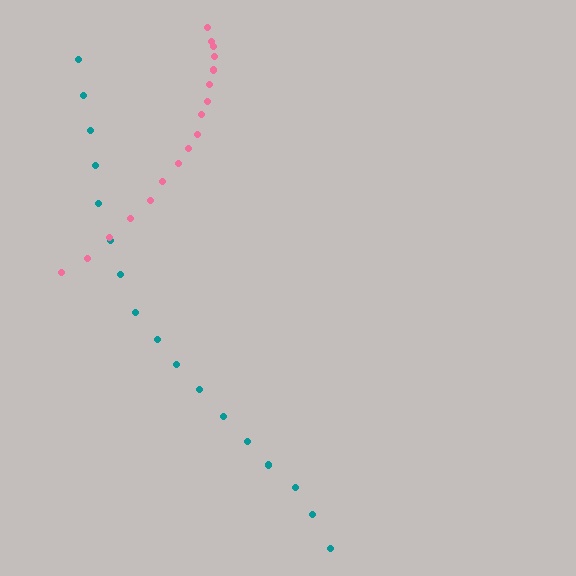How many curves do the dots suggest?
There are 2 distinct paths.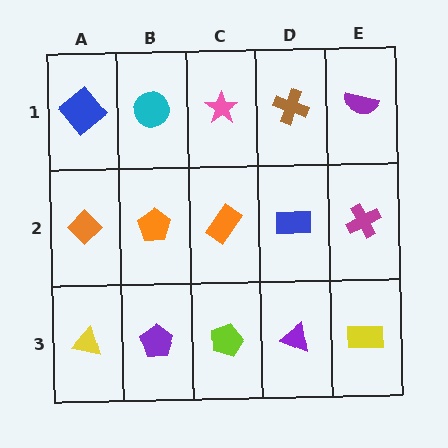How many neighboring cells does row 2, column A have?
3.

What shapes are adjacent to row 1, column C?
An orange rectangle (row 2, column C), a cyan circle (row 1, column B), a brown cross (row 1, column D).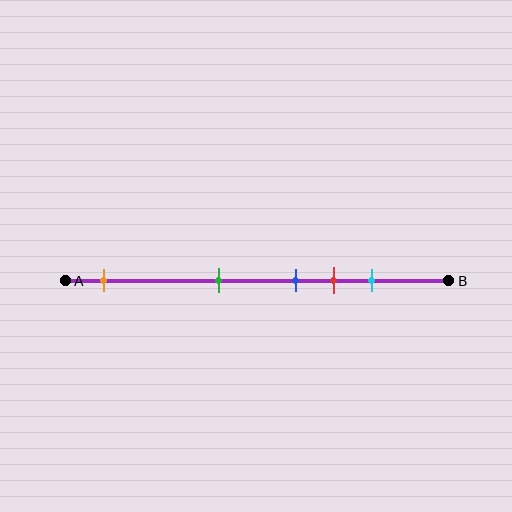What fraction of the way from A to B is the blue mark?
The blue mark is approximately 60% (0.6) of the way from A to B.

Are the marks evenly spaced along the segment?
No, the marks are not evenly spaced.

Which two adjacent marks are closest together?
The blue and red marks are the closest adjacent pair.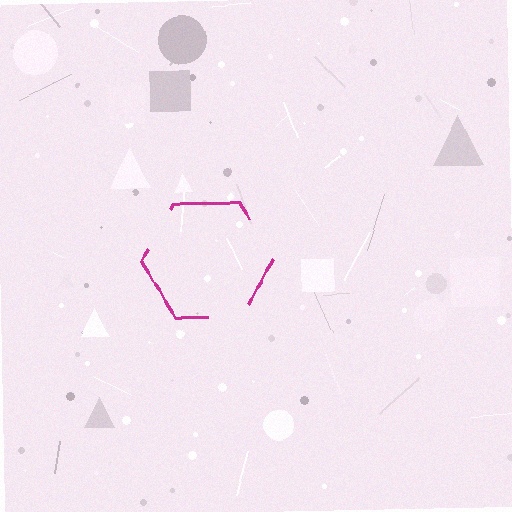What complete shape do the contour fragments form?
The contour fragments form a hexagon.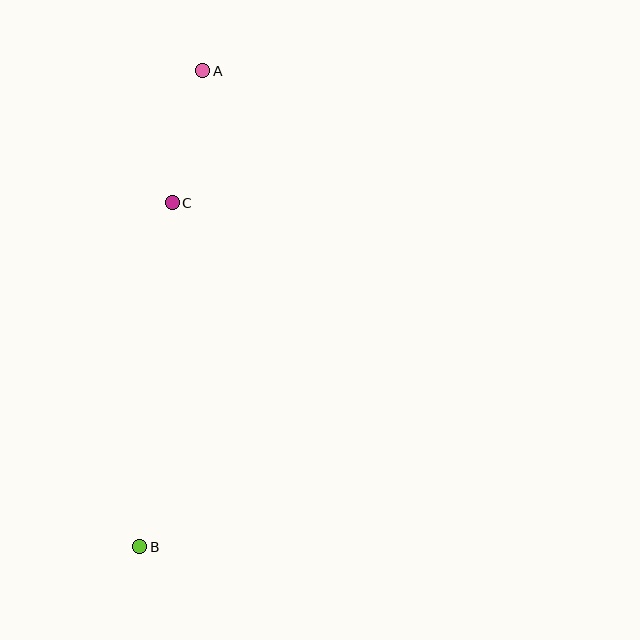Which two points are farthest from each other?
Points A and B are farthest from each other.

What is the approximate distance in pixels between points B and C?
The distance between B and C is approximately 345 pixels.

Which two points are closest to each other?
Points A and C are closest to each other.